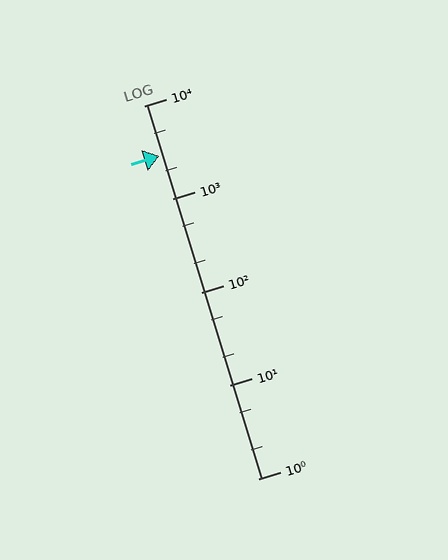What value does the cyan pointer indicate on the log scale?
The pointer indicates approximately 2900.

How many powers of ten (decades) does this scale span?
The scale spans 4 decades, from 1 to 10000.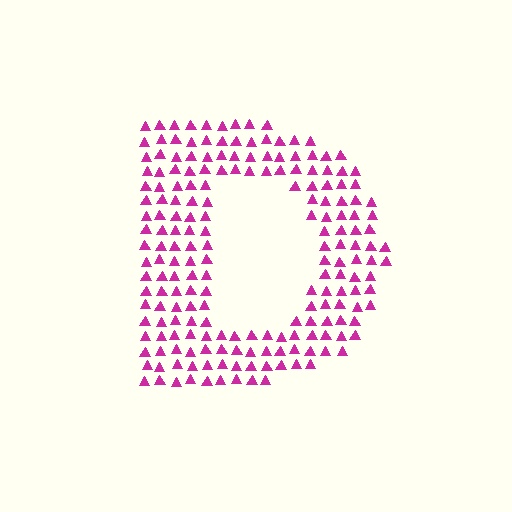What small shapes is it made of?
It is made of small triangles.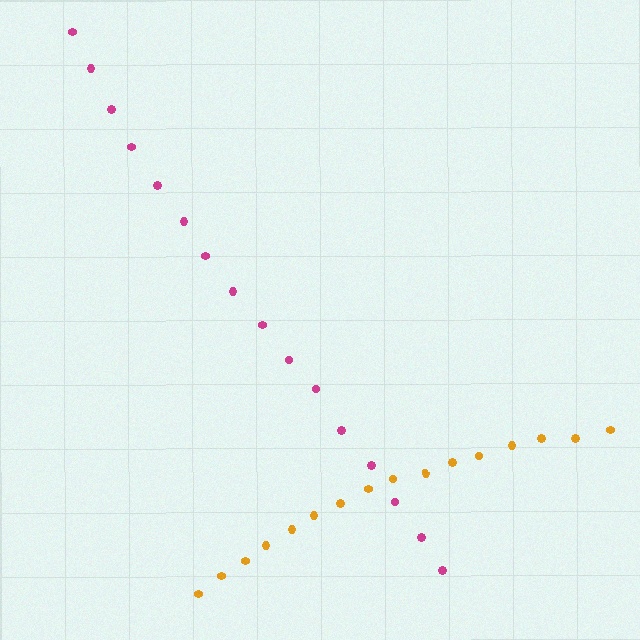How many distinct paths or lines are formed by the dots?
There are 2 distinct paths.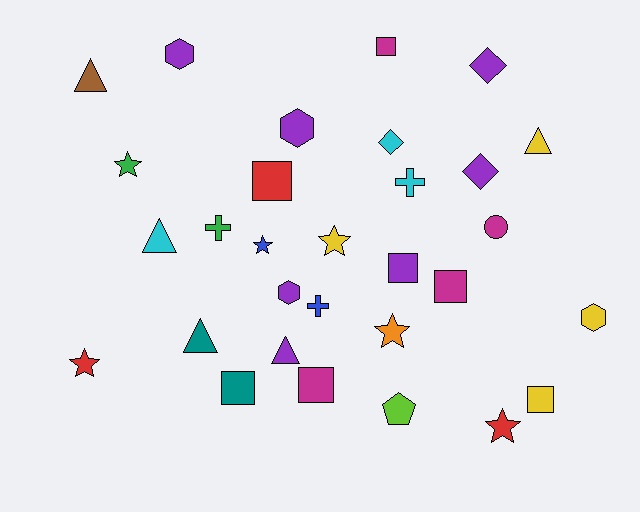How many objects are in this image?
There are 30 objects.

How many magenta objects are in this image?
There are 4 magenta objects.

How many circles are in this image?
There is 1 circle.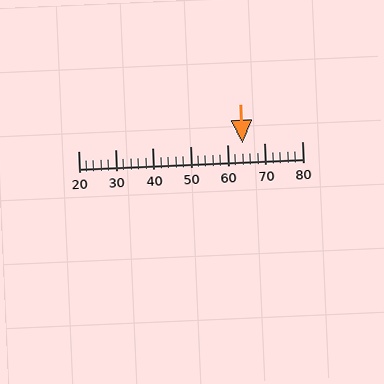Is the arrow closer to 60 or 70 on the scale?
The arrow is closer to 60.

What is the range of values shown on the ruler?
The ruler shows values from 20 to 80.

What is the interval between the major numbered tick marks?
The major tick marks are spaced 10 units apart.